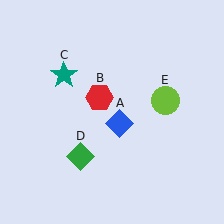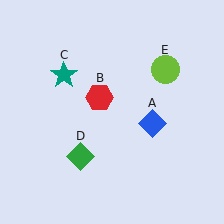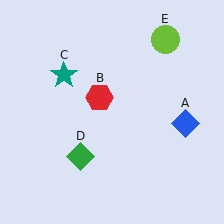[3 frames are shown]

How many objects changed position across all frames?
2 objects changed position: blue diamond (object A), lime circle (object E).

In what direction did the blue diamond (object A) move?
The blue diamond (object A) moved right.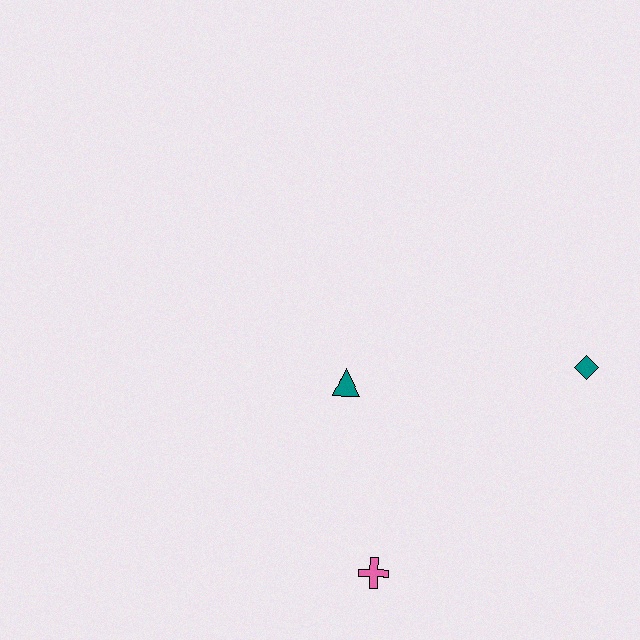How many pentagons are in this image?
There are no pentagons.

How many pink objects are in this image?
There is 1 pink object.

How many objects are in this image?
There are 3 objects.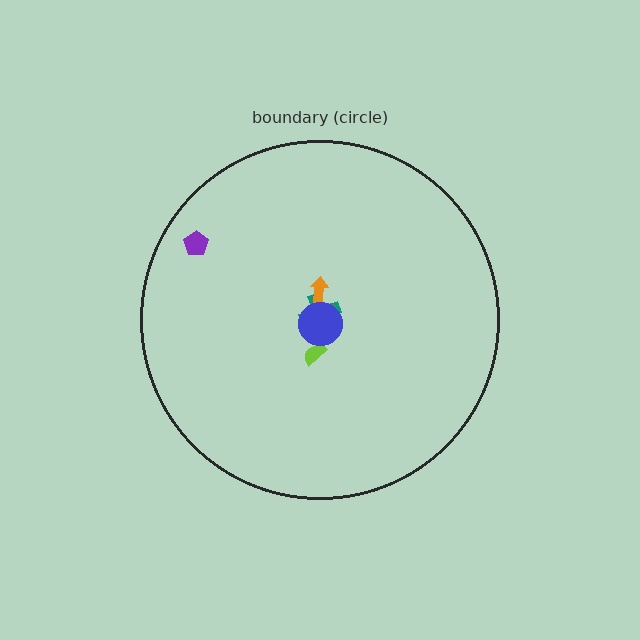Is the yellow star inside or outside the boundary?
Inside.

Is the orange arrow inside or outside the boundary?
Inside.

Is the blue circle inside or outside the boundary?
Inside.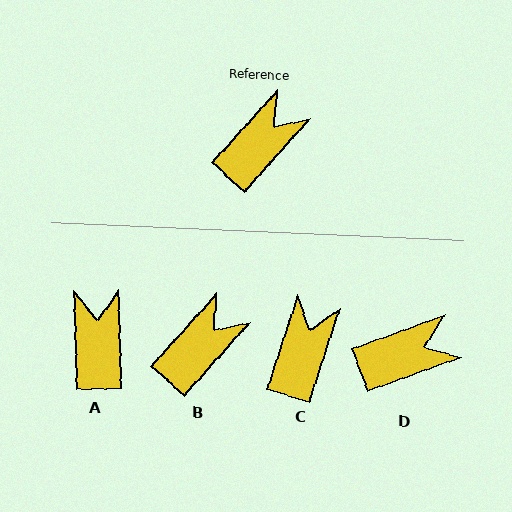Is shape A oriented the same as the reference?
No, it is off by about 43 degrees.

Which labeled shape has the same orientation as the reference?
B.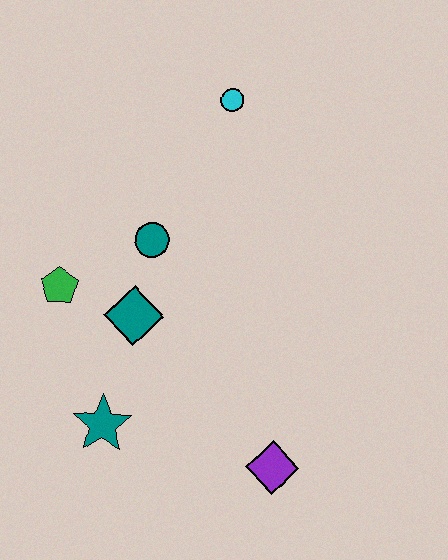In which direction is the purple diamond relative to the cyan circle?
The purple diamond is below the cyan circle.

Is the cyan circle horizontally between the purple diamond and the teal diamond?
Yes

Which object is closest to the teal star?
The teal diamond is closest to the teal star.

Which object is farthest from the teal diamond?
The cyan circle is farthest from the teal diamond.